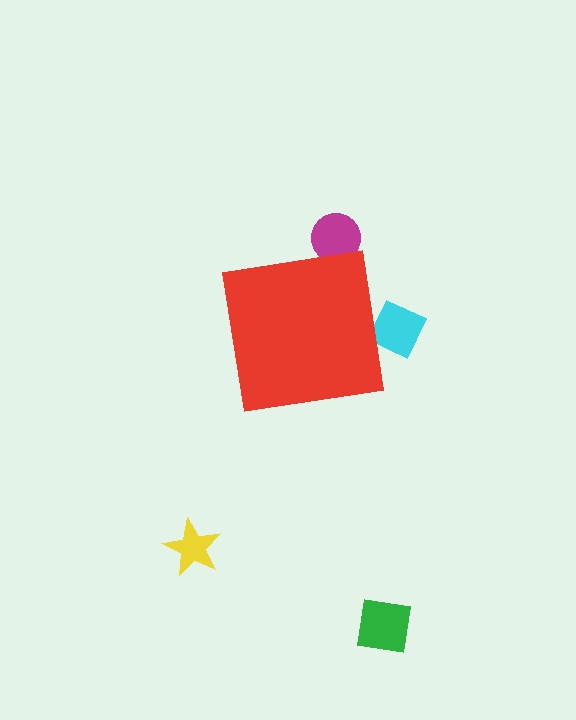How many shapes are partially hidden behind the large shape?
2 shapes are partially hidden.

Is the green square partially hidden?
No, the green square is fully visible.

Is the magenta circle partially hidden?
Yes, the magenta circle is partially hidden behind the red square.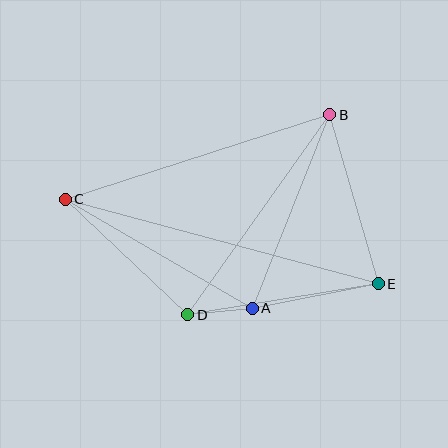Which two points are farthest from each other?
Points C and E are farthest from each other.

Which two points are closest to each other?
Points A and D are closest to each other.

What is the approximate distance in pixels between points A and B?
The distance between A and B is approximately 209 pixels.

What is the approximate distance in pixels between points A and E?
The distance between A and E is approximately 128 pixels.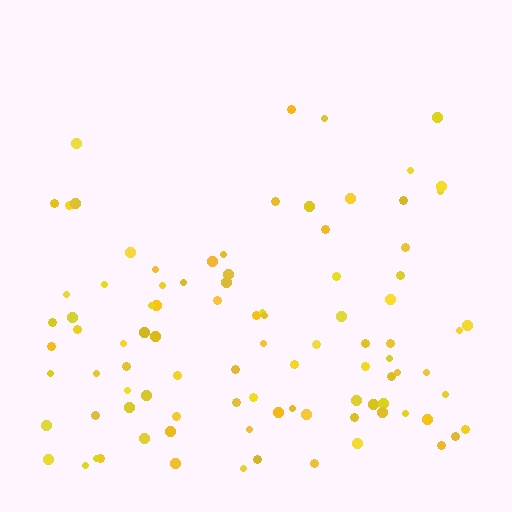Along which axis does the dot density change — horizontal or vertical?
Vertical.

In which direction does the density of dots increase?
From top to bottom, with the bottom side densest.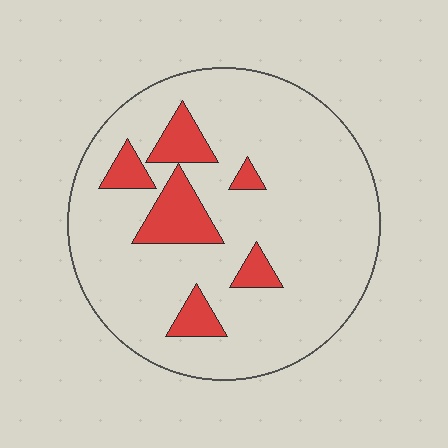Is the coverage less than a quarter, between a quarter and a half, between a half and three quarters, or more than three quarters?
Less than a quarter.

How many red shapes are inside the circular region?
6.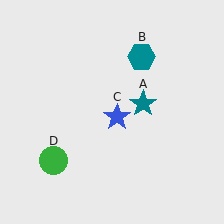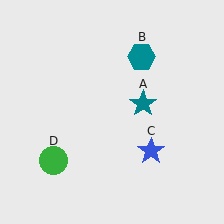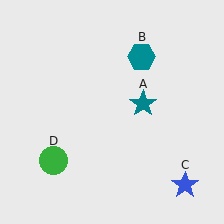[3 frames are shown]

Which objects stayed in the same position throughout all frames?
Teal star (object A) and teal hexagon (object B) and green circle (object D) remained stationary.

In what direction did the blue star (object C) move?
The blue star (object C) moved down and to the right.